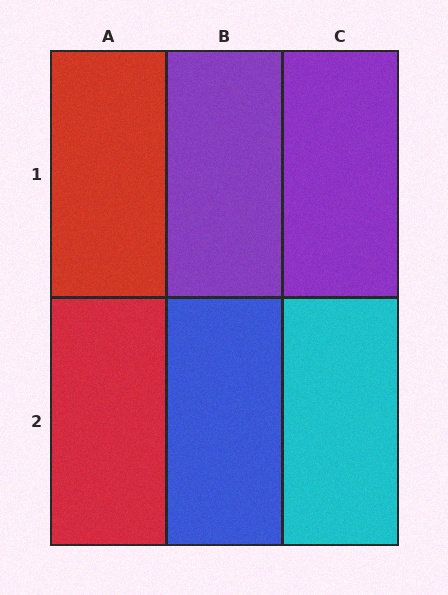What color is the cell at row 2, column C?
Cyan.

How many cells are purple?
2 cells are purple.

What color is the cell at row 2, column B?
Blue.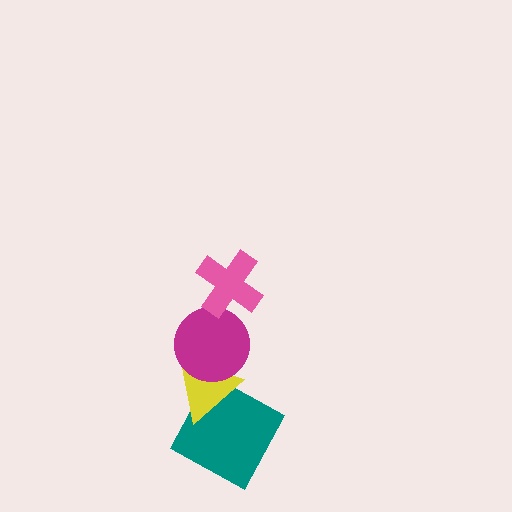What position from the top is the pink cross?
The pink cross is 1st from the top.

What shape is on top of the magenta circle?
The pink cross is on top of the magenta circle.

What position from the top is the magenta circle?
The magenta circle is 2nd from the top.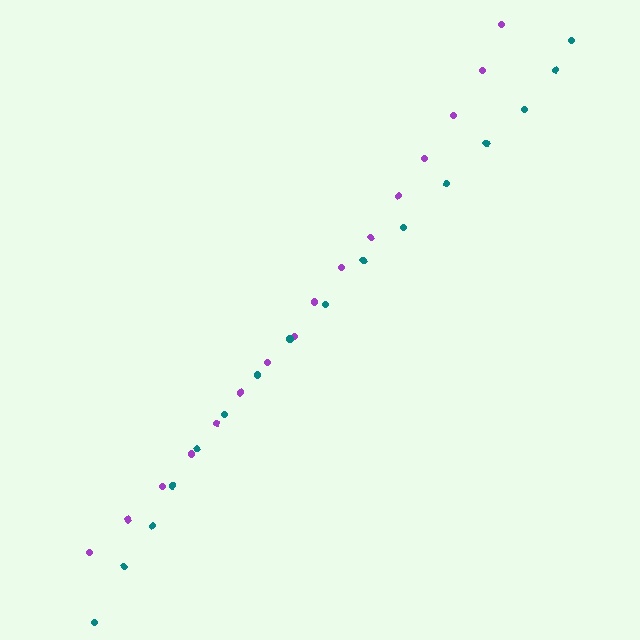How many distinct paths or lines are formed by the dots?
There are 2 distinct paths.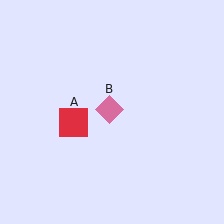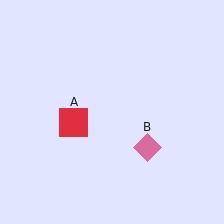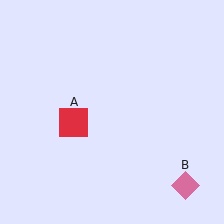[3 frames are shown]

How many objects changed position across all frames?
1 object changed position: pink diamond (object B).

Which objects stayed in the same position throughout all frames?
Red square (object A) remained stationary.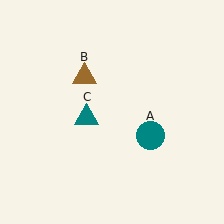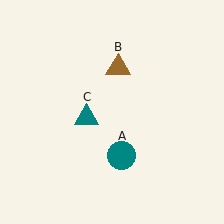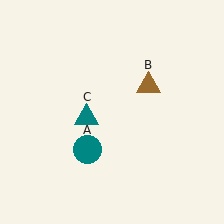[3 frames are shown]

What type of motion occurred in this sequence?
The teal circle (object A), brown triangle (object B) rotated clockwise around the center of the scene.